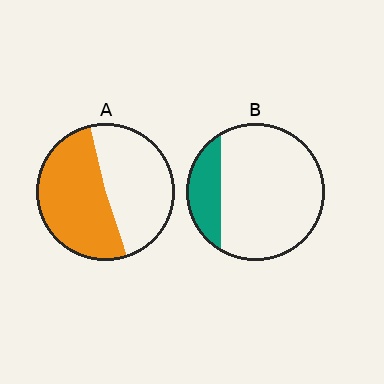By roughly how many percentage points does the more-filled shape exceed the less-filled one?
By roughly 30 percentage points (A over B).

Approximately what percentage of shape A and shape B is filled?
A is approximately 50% and B is approximately 20%.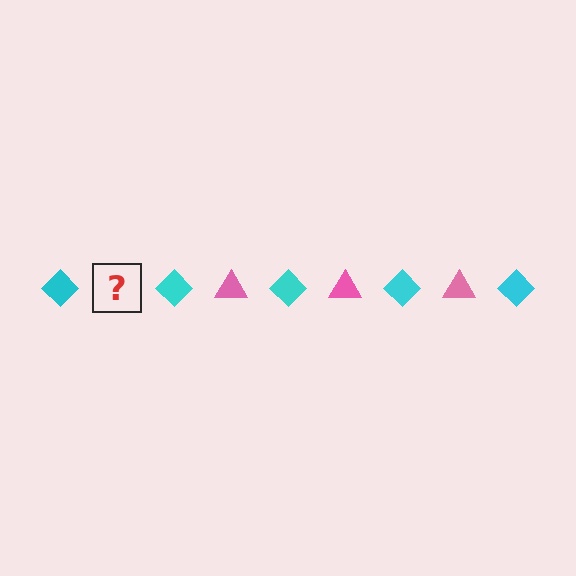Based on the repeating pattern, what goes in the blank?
The blank should be a pink triangle.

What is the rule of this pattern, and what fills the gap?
The rule is that the pattern alternates between cyan diamond and pink triangle. The gap should be filled with a pink triangle.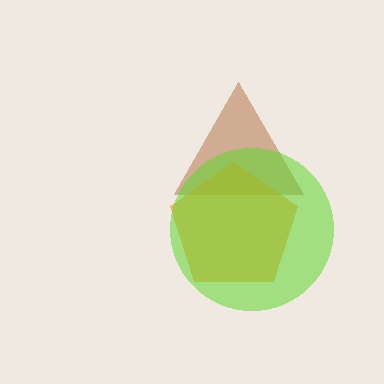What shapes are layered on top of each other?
The layered shapes are: a brown triangle, an orange pentagon, a lime circle.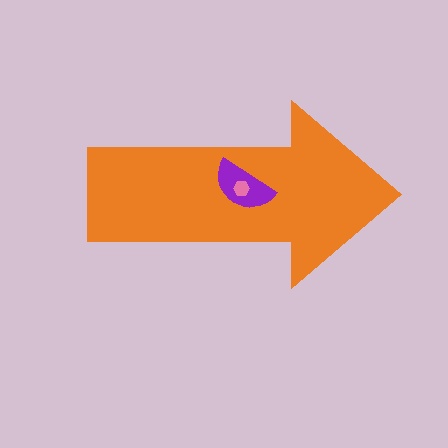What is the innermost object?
The pink hexagon.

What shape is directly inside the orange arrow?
The purple semicircle.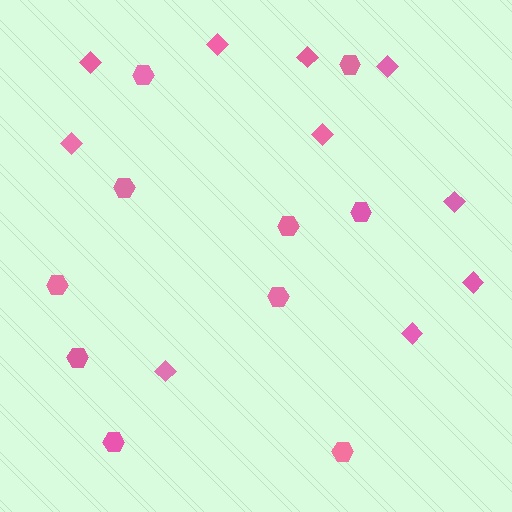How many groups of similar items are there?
There are 2 groups: one group of diamonds (10) and one group of hexagons (10).